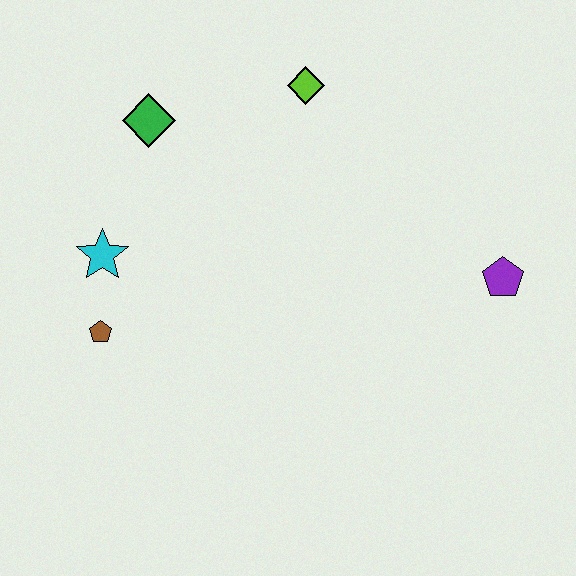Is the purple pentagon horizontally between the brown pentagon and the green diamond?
No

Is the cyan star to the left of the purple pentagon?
Yes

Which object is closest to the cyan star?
The brown pentagon is closest to the cyan star.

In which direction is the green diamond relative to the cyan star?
The green diamond is above the cyan star.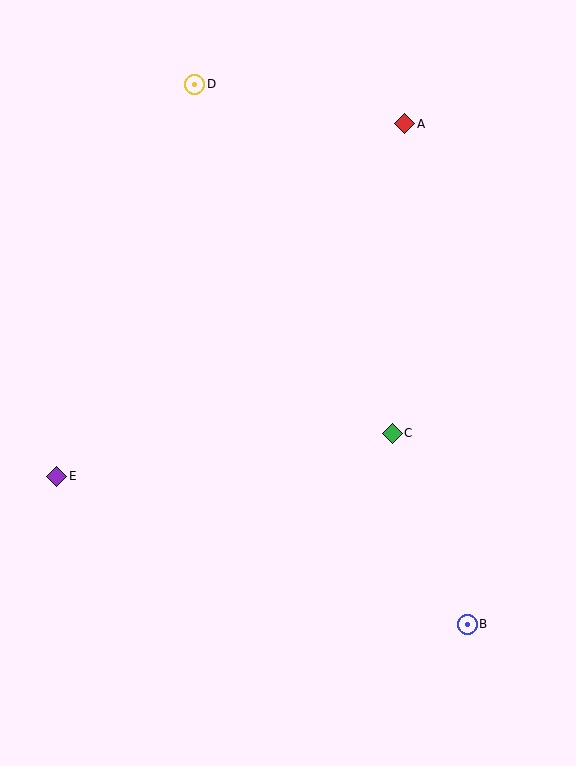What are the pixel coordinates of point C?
Point C is at (392, 433).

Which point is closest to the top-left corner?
Point D is closest to the top-left corner.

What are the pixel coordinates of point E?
Point E is at (57, 476).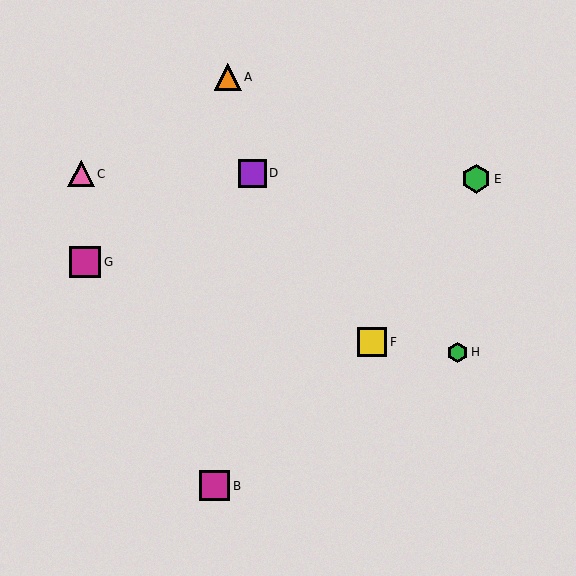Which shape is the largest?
The magenta square (labeled G) is the largest.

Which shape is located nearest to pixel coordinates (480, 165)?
The green hexagon (labeled E) at (476, 179) is nearest to that location.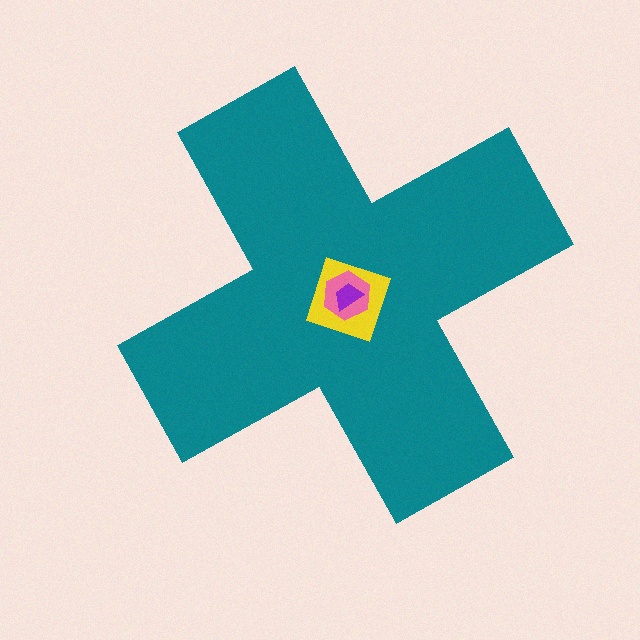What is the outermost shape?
The teal cross.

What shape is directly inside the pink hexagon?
The purple trapezoid.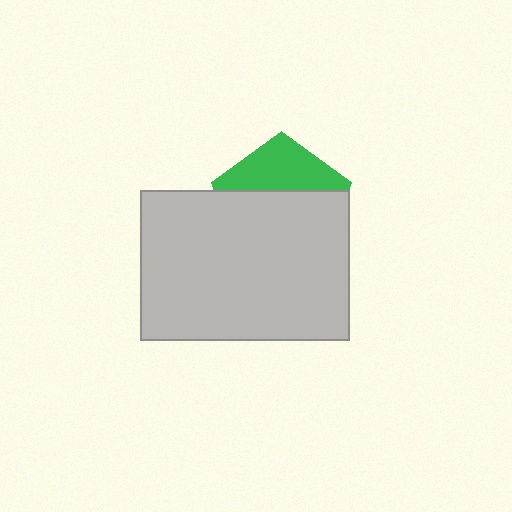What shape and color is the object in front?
The object in front is a light gray rectangle.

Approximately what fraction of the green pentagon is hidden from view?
Roughly 65% of the green pentagon is hidden behind the light gray rectangle.